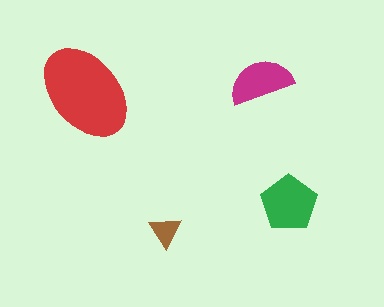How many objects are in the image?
There are 4 objects in the image.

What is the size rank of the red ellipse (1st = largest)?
1st.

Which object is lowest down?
The brown triangle is bottommost.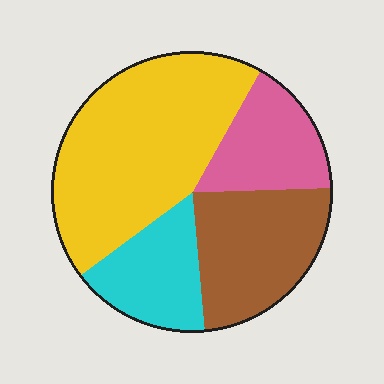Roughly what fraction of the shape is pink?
Pink covers 16% of the shape.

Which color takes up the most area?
Yellow, at roughly 45%.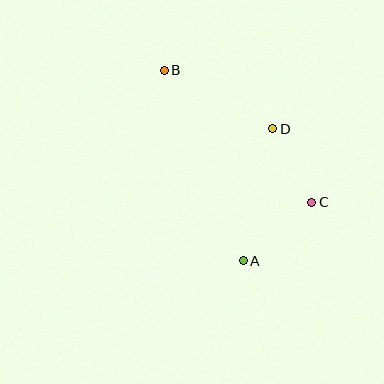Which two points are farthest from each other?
Points A and B are farthest from each other.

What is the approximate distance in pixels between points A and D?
The distance between A and D is approximately 135 pixels.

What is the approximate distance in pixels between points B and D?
The distance between B and D is approximately 123 pixels.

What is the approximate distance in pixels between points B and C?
The distance between B and C is approximately 198 pixels.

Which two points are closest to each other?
Points C and D are closest to each other.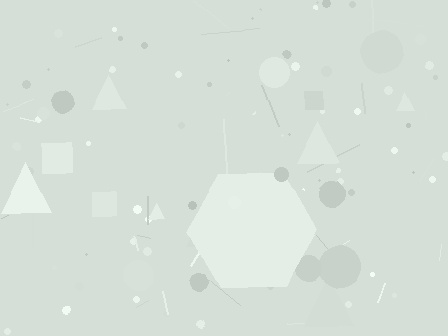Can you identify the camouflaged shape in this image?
The camouflaged shape is a hexagon.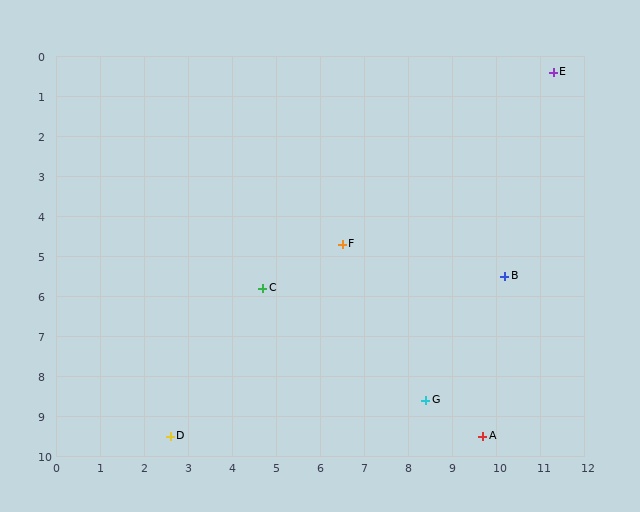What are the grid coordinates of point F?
Point F is at approximately (6.5, 4.7).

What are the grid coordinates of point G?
Point G is at approximately (8.4, 8.6).